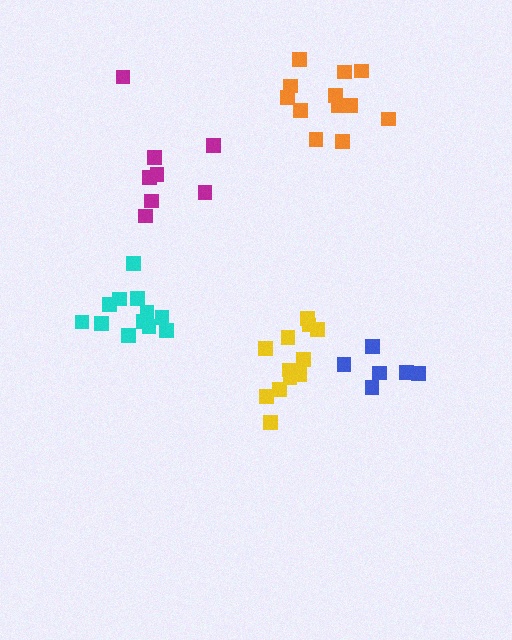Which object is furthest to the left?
The cyan cluster is leftmost.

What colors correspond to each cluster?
The clusters are colored: yellow, blue, magenta, cyan, orange.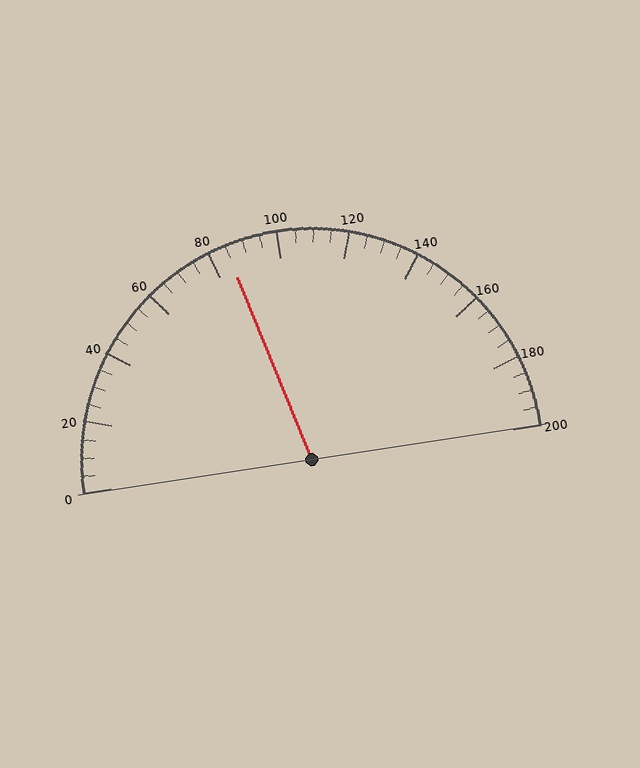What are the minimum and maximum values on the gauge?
The gauge ranges from 0 to 200.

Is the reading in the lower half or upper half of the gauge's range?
The reading is in the lower half of the range (0 to 200).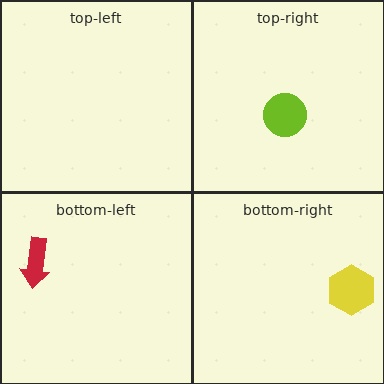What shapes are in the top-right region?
The lime circle.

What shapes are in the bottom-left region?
The red arrow.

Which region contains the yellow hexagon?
The bottom-right region.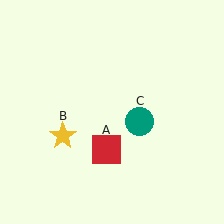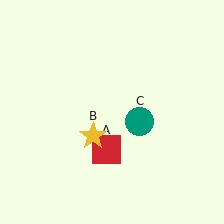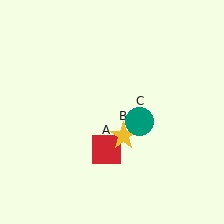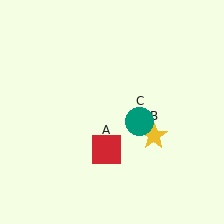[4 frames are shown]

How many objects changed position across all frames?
1 object changed position: yellow star (object B).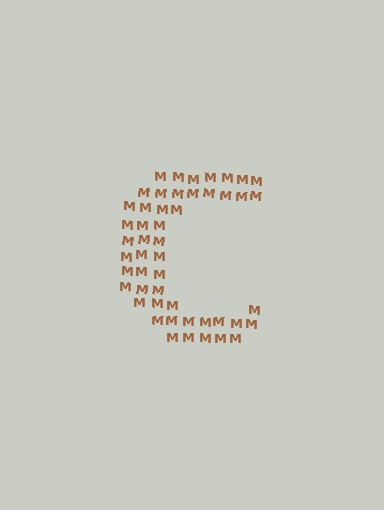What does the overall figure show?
The overall figure shows the letter C.